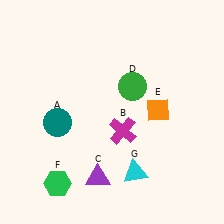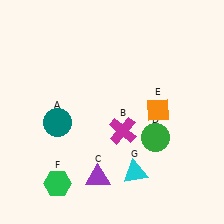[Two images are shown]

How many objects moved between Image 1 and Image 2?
1 object moved between the two images.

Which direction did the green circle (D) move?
The green circle (D) moved down.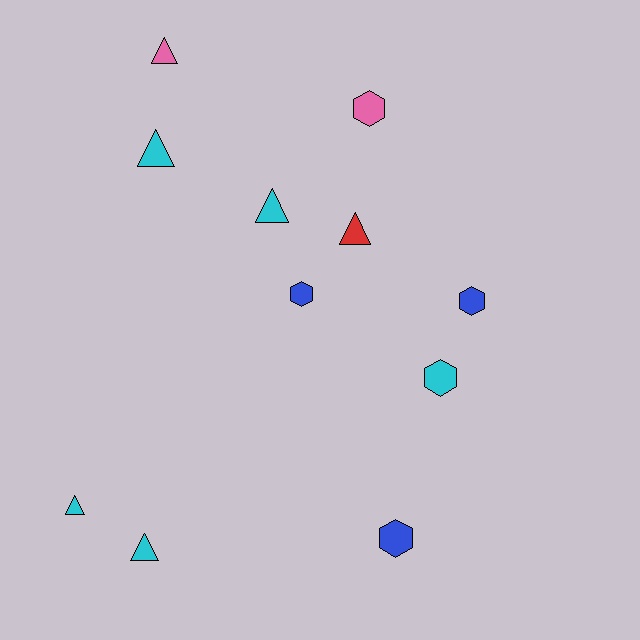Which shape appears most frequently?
Triangle, with 6 objects.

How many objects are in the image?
There are 11 objects.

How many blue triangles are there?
There are no blue triangles.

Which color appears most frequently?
Cyan, with 5 objects.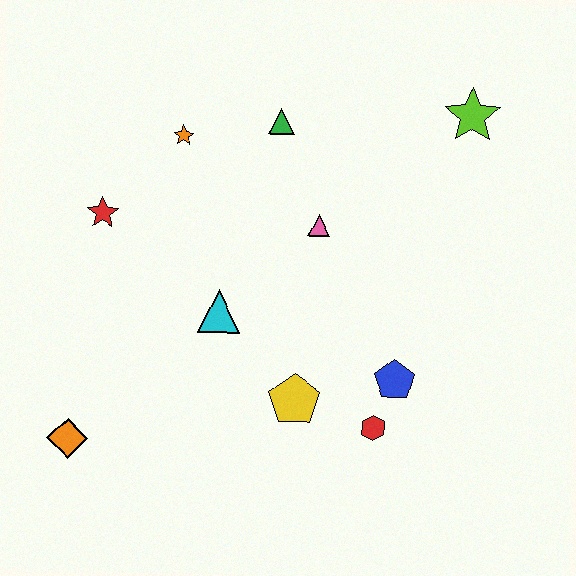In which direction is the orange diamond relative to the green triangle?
The orange diamond is below the green triangle.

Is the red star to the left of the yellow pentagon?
Yes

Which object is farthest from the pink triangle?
The orange diamond is farthest from the pink triangle.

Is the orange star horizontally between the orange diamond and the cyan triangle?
Yes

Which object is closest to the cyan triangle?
The yellow pentagon is closest to the cyan triangle.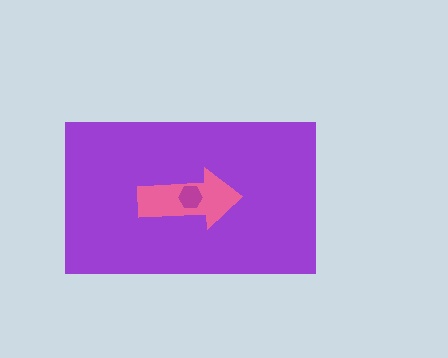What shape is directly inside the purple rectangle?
The pink arrow.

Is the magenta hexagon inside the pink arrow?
Yes.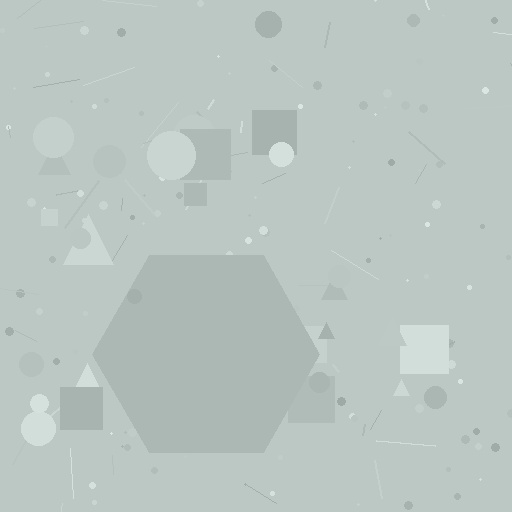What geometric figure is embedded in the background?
A hexagon is embedded in the background.